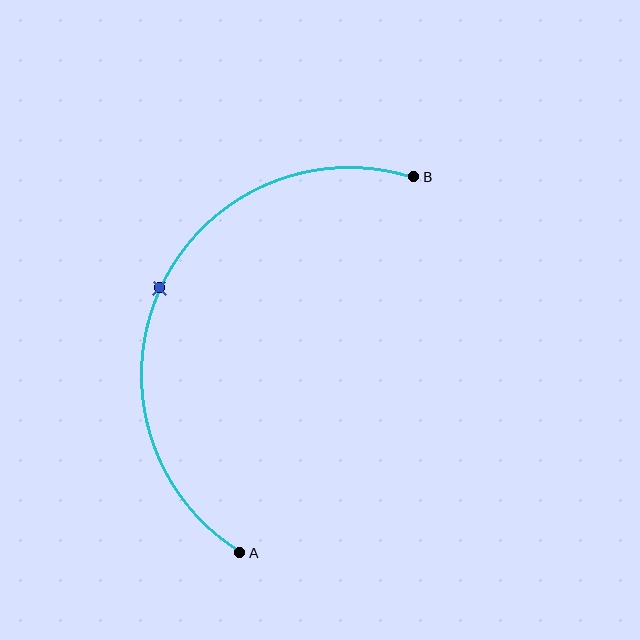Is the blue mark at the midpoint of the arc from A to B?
Yes. The blue mark lies on the arc at equal arc-length from both A and B — it is the arc midpoint.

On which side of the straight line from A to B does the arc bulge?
The arc bulges to the left of the straight line connecting A and B.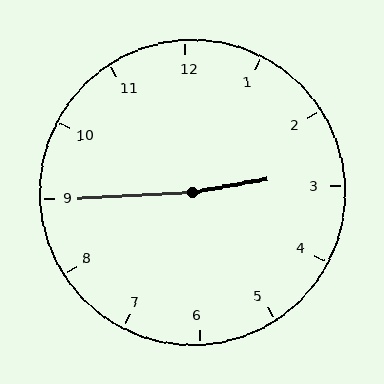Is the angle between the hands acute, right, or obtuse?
It is obtuse.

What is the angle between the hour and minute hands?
Approximately 172 degrees.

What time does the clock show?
2:45.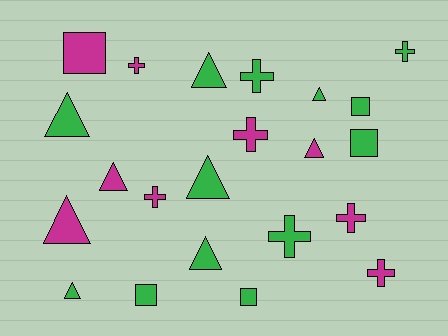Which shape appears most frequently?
Triangle, with 9 objects.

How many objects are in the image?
There are 22 objects.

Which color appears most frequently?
Green, with 13 objects.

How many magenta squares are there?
There is 1 magenta square.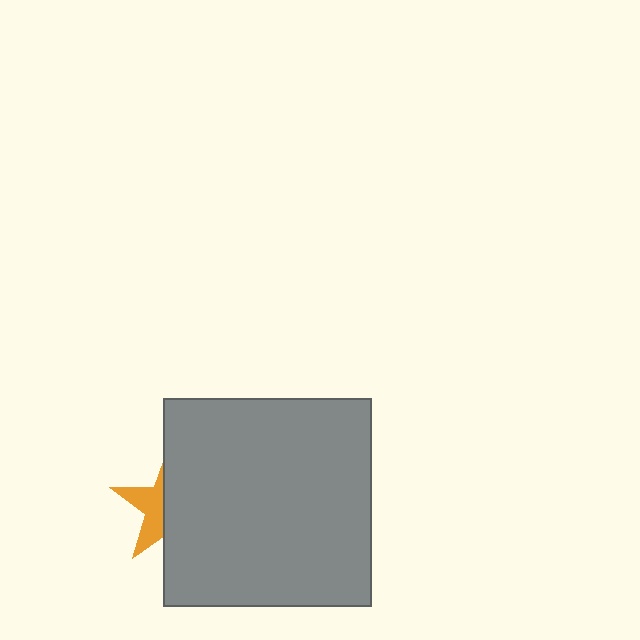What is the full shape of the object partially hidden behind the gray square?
The partially hidden object is an orange star.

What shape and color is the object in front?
The object in front is a gray square.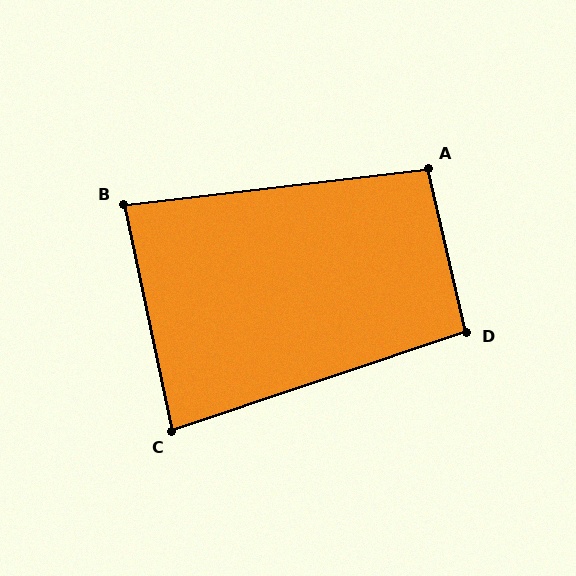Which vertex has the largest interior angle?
A, at approximately 96 degrees.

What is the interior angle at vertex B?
Approximately 85 degrees (acute).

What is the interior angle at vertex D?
Approximately 95 degrees (obtuse).